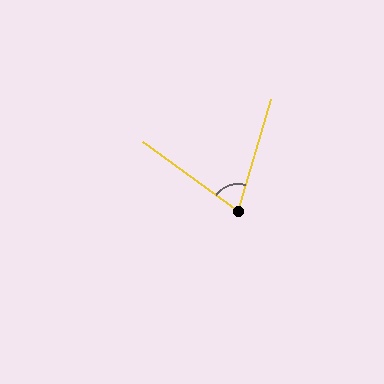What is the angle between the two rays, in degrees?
Approximately 70 degrees.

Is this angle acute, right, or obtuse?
It is acute.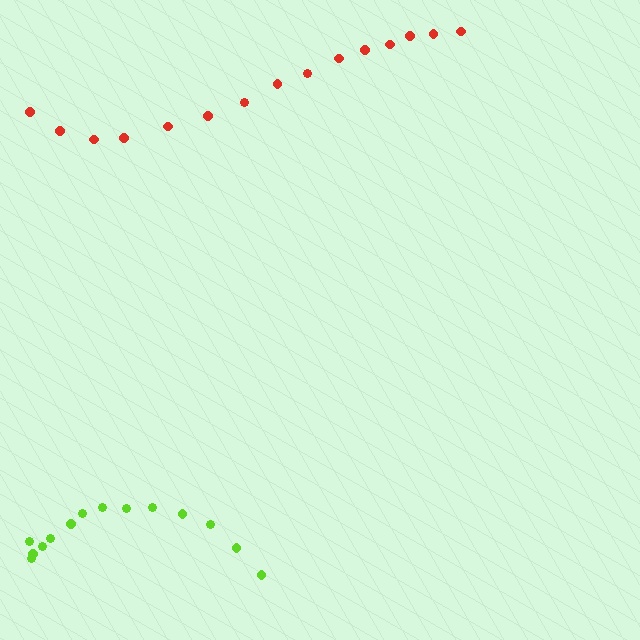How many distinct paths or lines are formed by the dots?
There are 2 distinct paths.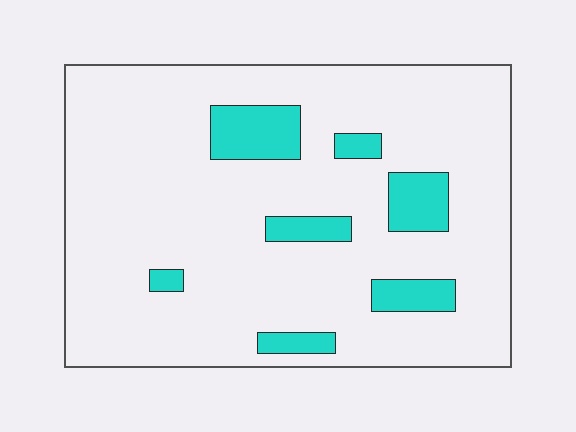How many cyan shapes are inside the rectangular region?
7.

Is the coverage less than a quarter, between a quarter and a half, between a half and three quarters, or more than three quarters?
Less than a quarter.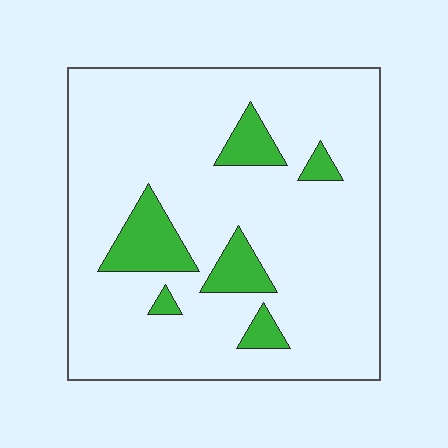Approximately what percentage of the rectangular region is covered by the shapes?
Approximately 15%.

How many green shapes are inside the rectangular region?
6.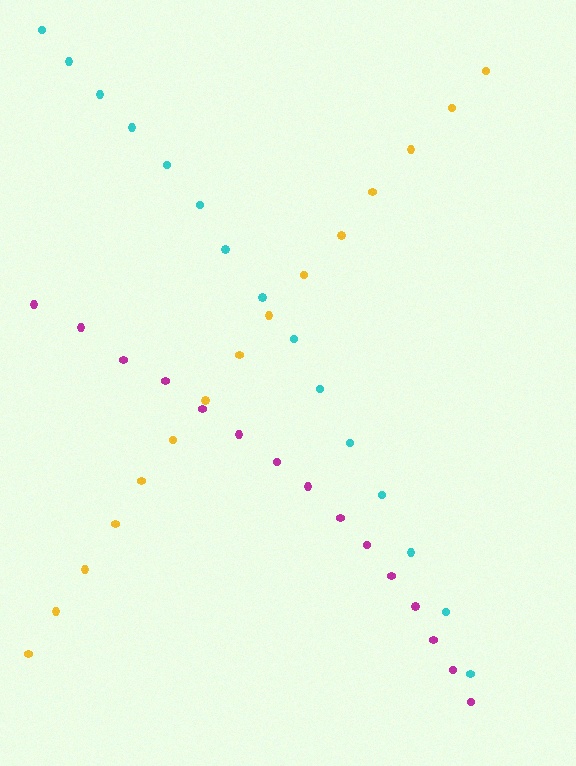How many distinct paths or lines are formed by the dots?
There are 3 distinct paths.